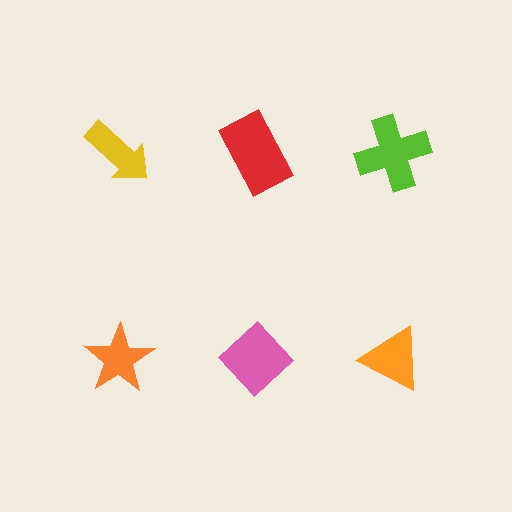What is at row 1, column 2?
A red rectangle.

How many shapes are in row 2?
3 shapes.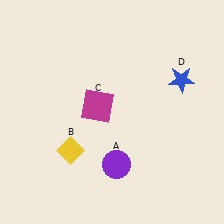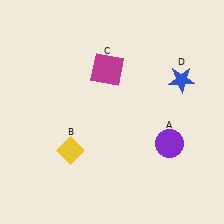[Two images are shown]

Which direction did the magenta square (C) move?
The magenta square (C) moved up.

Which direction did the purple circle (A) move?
The purple circle (A) moved right.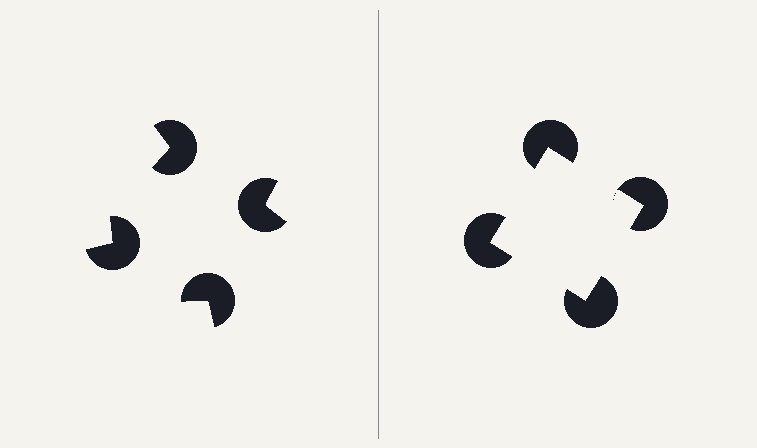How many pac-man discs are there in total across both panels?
8 — 4 on each side.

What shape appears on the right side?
An illusory square.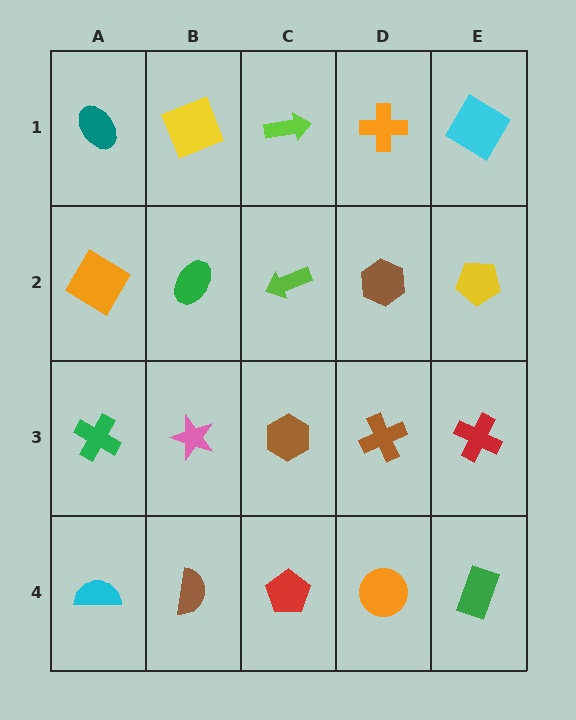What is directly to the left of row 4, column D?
A red pentagon.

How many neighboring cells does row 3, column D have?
4.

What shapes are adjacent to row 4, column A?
A green cross (row 3, column A), a brown semicircle (row 4, column B).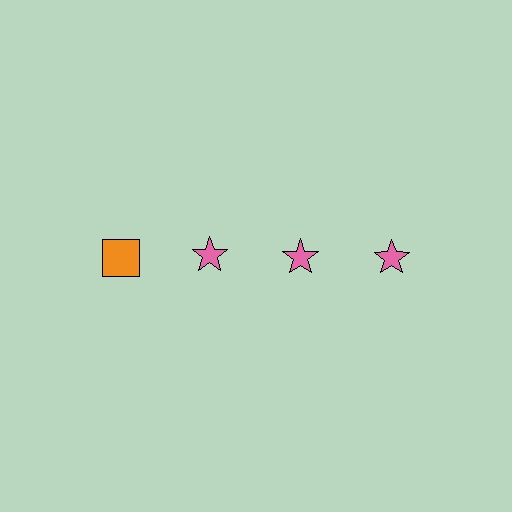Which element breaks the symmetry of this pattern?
The orange square in the top row, leftmost column breaks the symmetry. All other shapes are pink stars.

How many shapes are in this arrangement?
There are 4 shapes arranged in a grid pattern.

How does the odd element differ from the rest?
It differs in both color (orange instead of pink) and shape (square instead of star).